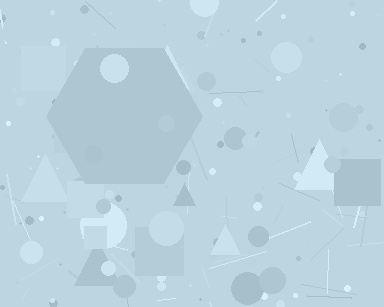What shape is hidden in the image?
A hexagon is hidden in the image.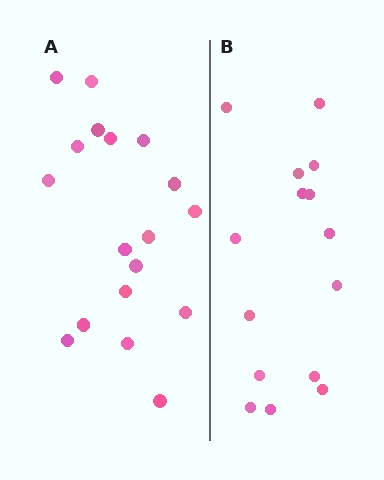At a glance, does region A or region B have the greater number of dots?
Region A (the left region) has more dots.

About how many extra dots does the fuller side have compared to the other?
Region A has just a few more — roughly 2 or 3 more dots than region B.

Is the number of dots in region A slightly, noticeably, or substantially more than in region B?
Region A has only slightly more — the two regions are fairly close. The ratio is roughly 1.2 to 1.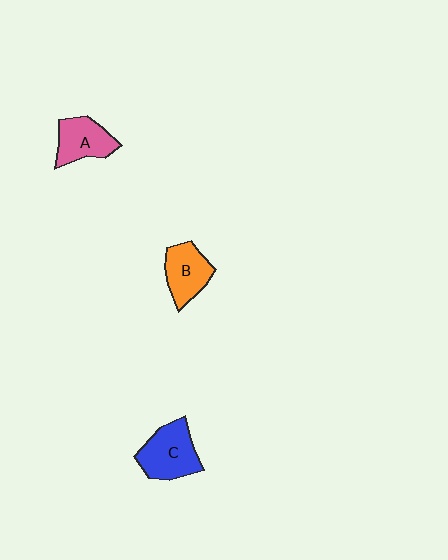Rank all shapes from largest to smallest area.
From largest to smallest: C (blue), B (orange), A (pink).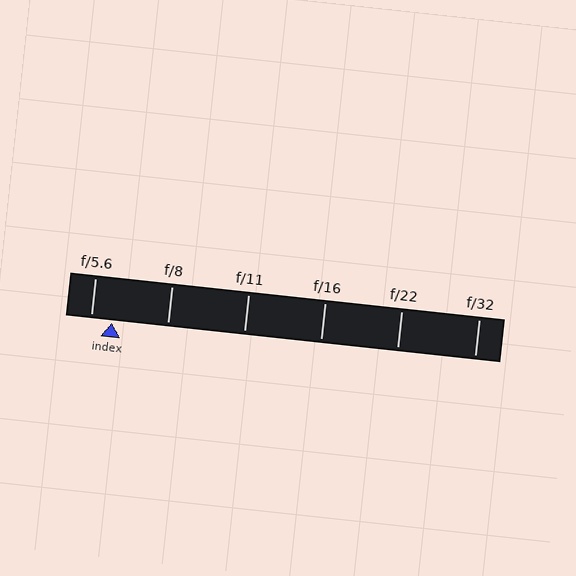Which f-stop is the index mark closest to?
The index mark is closest to f/5.6.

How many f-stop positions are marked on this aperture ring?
There are 6 f-stop positions marked.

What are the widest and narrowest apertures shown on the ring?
The widest aperture shown is f/5.6 and the narrowest is f/32.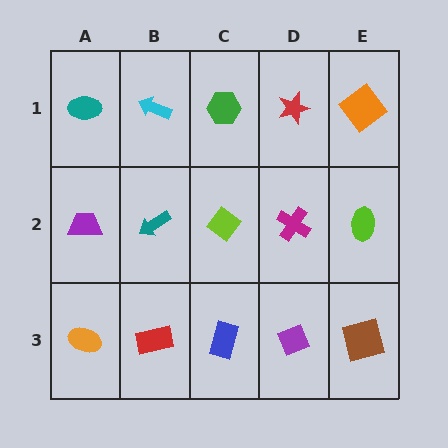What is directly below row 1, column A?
A purple trapezoid.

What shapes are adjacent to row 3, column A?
A purple trapezoid (row 2, column A), a red rectangle (row 3, column B).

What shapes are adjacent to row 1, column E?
A lime ellipse (row 2, column E), a red star (row 1, column D).